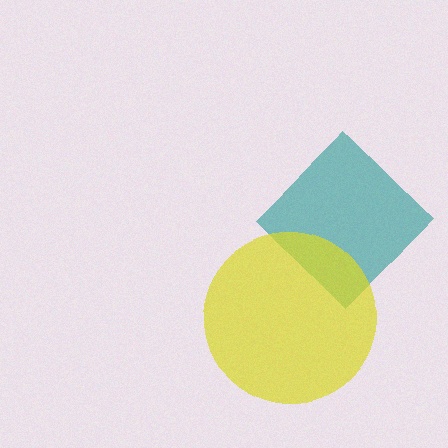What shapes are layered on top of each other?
The layered shapes are: a teal diamond, a yellow circle.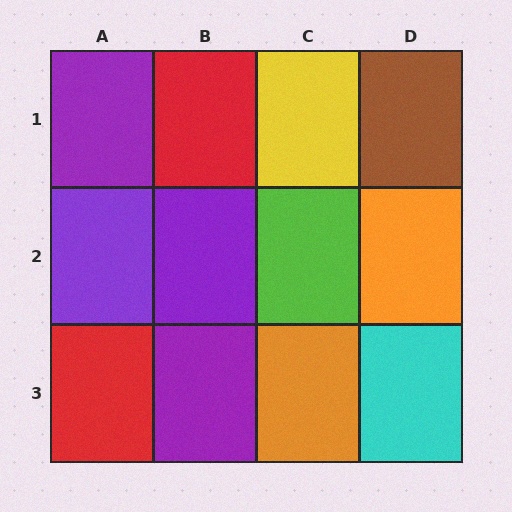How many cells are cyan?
1 cell is cyan.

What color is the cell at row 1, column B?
Red.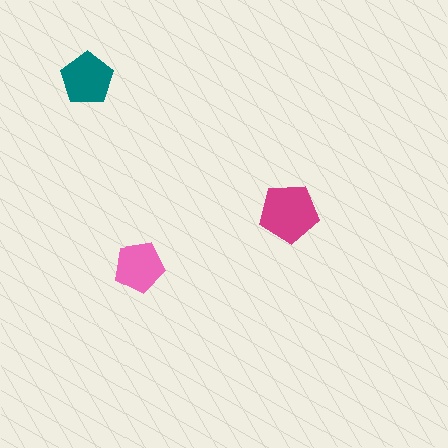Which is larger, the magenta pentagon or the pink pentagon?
The magenta one.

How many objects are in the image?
There are 3 objects in the image.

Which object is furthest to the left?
The teal pentagon is leftmost.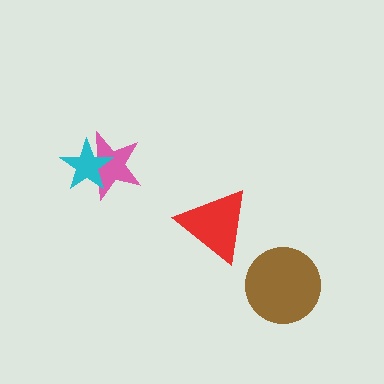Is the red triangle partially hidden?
No, no other shape covers it.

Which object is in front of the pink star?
The cyan star is in front of the pink star.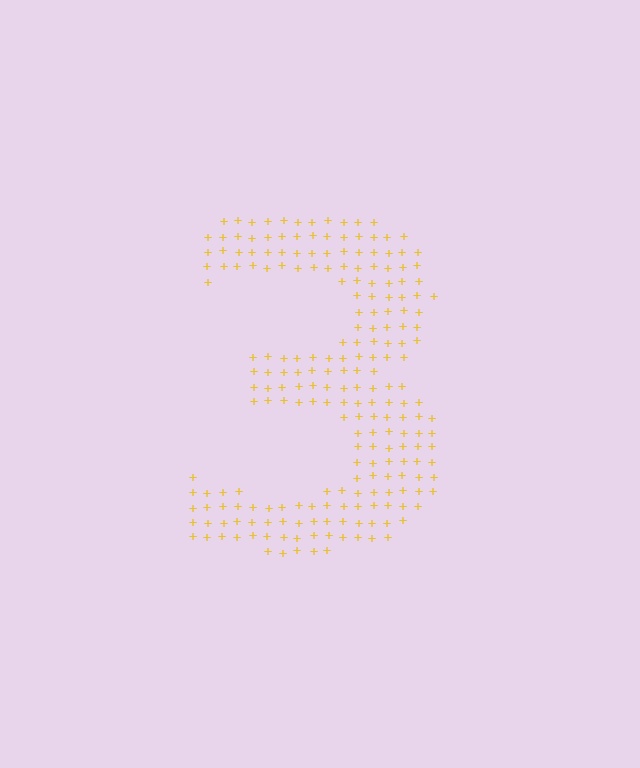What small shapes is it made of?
It is made of small plus signs.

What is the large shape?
The large shape is the digit 3.